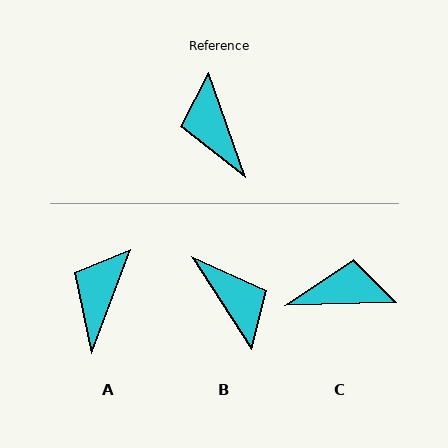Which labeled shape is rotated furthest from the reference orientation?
B, about 167 degrees away.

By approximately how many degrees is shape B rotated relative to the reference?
Approximately 167 degrees clockwise.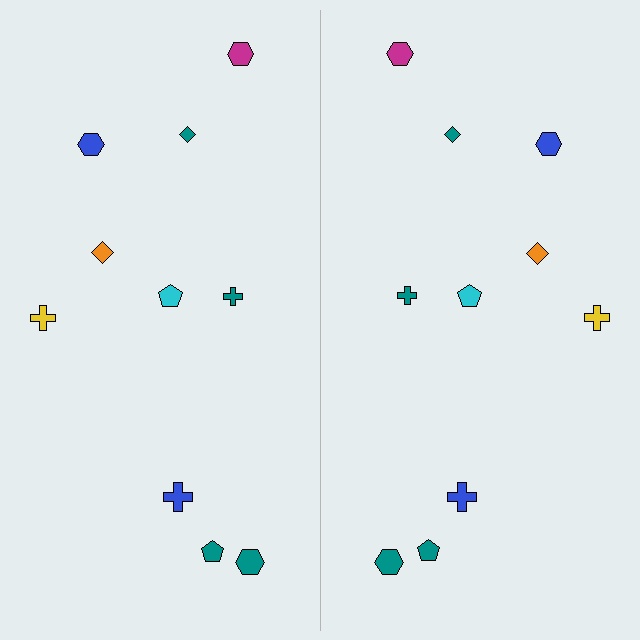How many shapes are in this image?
There are 20 shapes in this image.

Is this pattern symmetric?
Yes, this pattern has bilateral (reflection) symmetry.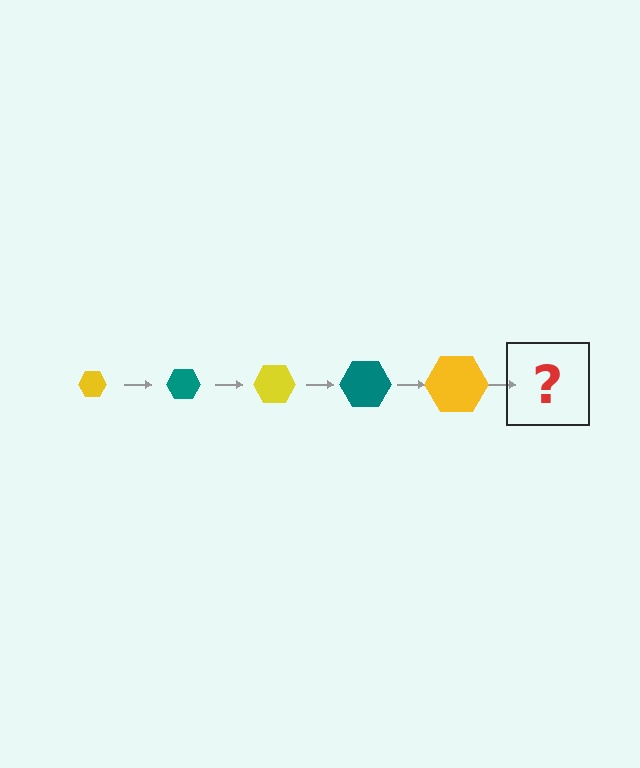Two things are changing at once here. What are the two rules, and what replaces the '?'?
The two rules are that the hexagon grows larger each step and the color cycles through yellow and teal. The '?' should be a teal hexagon, larger than the previous one.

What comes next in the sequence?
The next element should be a teal hexagon, larger than the previous one.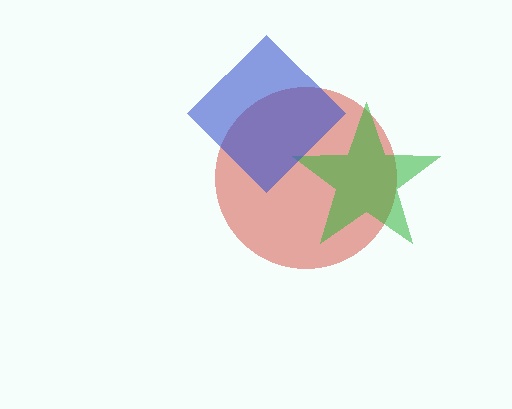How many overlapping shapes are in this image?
There are 3 overlapping shapes in the image.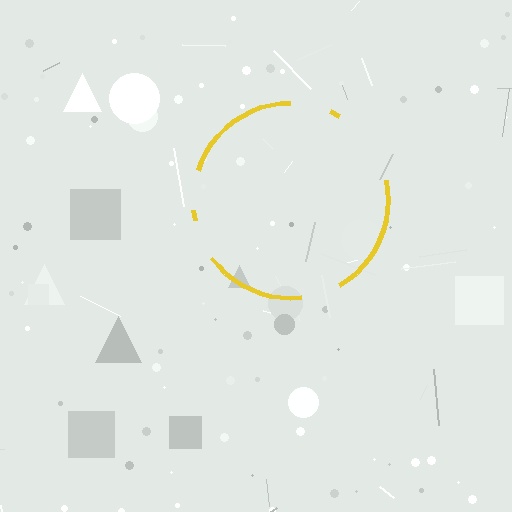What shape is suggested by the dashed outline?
The dashed outline suggests a circle.